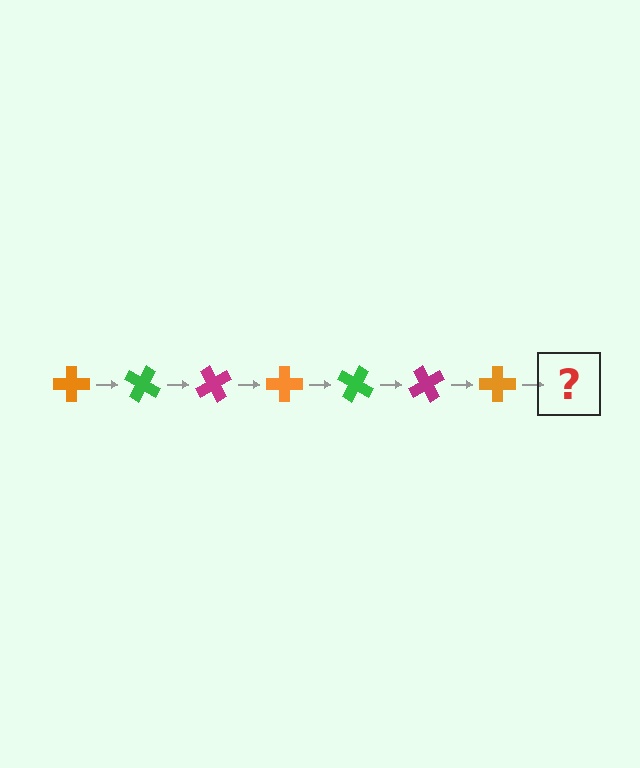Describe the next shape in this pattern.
It should be a green cross, rotated 210 degrees from the start.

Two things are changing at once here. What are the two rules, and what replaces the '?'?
The two rules are that it rotates 30 degrees each step and the color cycles through orange, green, and magenta. The '?' should be a green cross, rotated 210 degrees from the start.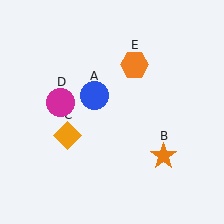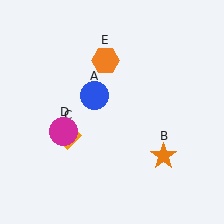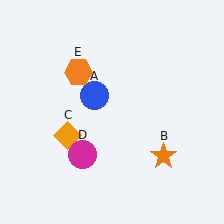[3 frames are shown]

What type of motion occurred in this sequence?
The magenta circle (object D), orange hexagon (object E) rotated counterclockwise around the center of the scene.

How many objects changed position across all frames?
2 objects changed position: magenta circle (object D), orange hexagon (object E).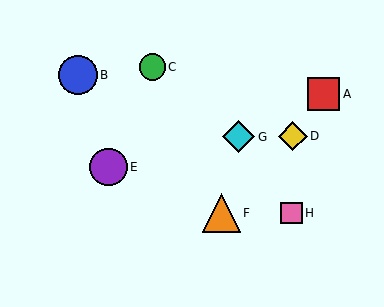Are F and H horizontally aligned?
Yes, both are at y≈213.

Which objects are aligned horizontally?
Objects F, H are aligned horizontally.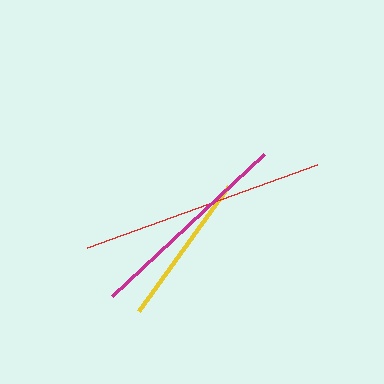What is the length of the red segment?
The red segment is approximately 244 pixels long.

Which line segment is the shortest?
The yellow line is the shortest at approximately 154 pixels.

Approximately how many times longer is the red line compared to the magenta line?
The red line is approximately 1.2 times the length of the magenta line.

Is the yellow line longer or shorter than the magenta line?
The magenta line is longer than the yellow line.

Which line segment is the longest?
The red line is the longest at approximately 244 pixels.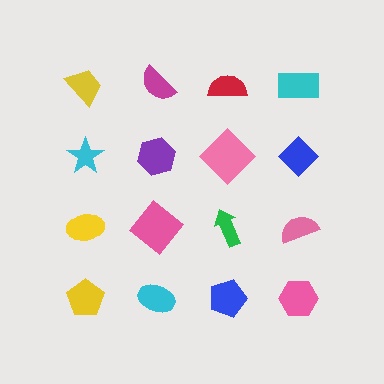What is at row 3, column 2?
A pink diamond.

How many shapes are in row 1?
4 shapes.